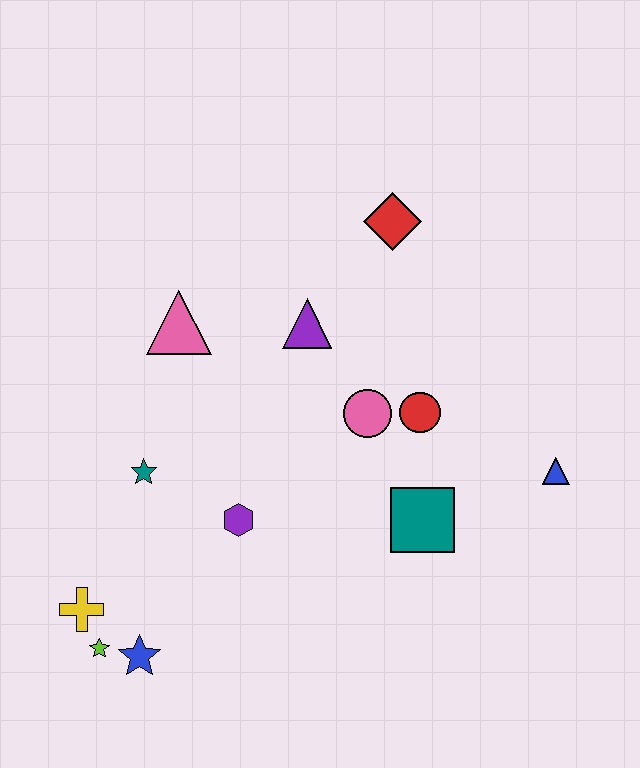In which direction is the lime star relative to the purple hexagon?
The lime star is to the left of the purple hexagon.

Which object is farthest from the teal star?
The blue triangle is farthest from the teal star.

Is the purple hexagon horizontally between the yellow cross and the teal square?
Yes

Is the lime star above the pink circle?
No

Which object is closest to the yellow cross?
The lime star is closest to the yellow cross.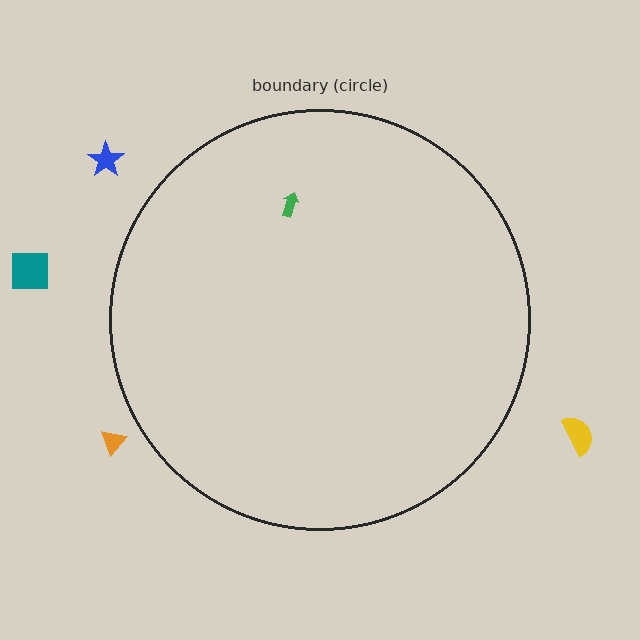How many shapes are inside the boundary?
1 inside, 4 outside.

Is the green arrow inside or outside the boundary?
Inside.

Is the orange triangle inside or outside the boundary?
Outside.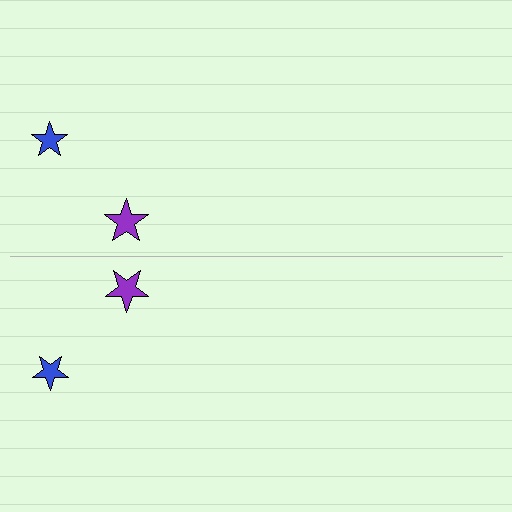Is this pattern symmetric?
Yes, this pattern has bilateral (reflection) symmetry.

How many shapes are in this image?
There are 4 shapes in this image.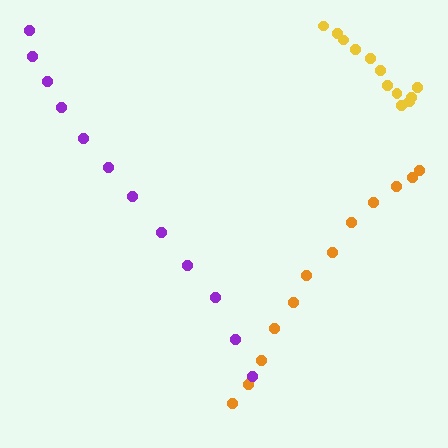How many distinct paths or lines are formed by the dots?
There are 3 distinct paths.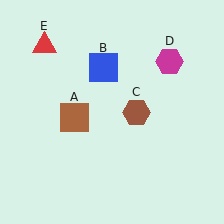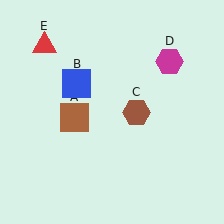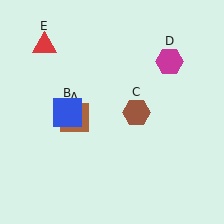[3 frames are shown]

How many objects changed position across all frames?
1 object changed position: blue square (object B).